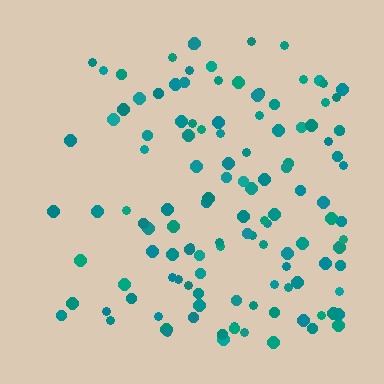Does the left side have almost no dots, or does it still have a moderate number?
Still a moderate number, just noticeably fewer than the right.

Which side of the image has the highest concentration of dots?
The right.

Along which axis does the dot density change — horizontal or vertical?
Horizontal.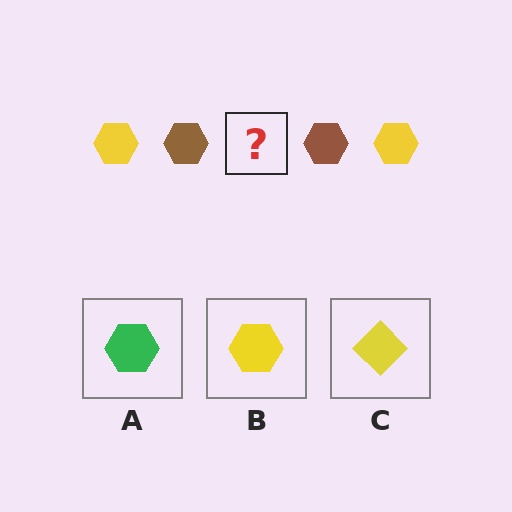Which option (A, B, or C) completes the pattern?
B.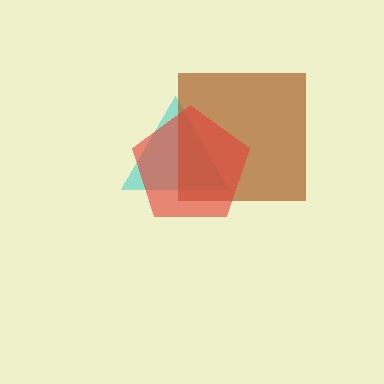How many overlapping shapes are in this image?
There are 3 overlapping shapes in the image.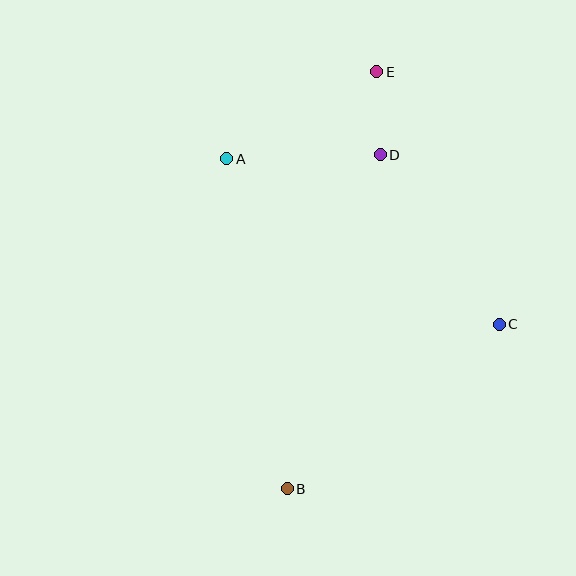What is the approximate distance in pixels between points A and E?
The distance between A and E is approximately 173 pixels.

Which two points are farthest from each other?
Points B and E are farthest from each other.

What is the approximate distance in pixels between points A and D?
The distance between A and D is approximately 154 pixels.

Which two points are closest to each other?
Points D and E are closest to each other.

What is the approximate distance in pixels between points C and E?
The distance between C and E is approximately 281 pixels.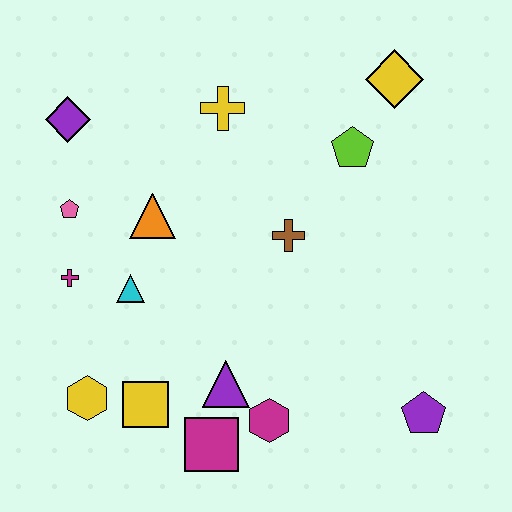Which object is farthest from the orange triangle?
The purple pentagon is farthest from the orange triangle.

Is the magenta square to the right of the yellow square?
Yes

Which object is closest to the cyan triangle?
The magenta cross is closest to the cyan triangle.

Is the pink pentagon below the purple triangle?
No